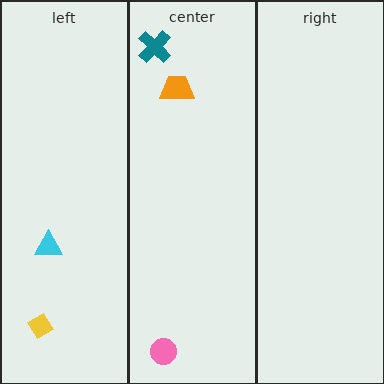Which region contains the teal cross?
The center region.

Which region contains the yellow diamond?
The left region.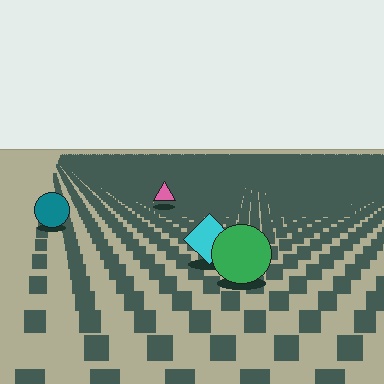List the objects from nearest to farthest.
From nearest to farthest: the green circle, the cyan diamond, the teal circle, the pink triangle.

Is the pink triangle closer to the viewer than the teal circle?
No. The teal circle is closer — you can tell from the texture gradient: the ground texture is coarser near it.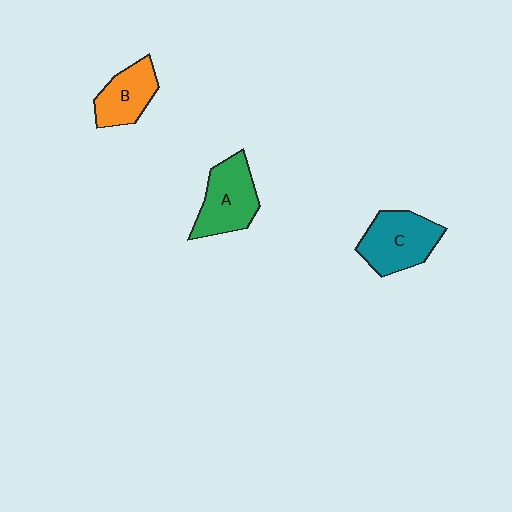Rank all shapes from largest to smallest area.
From largest to smallest: C (teal), A (green), B (orange).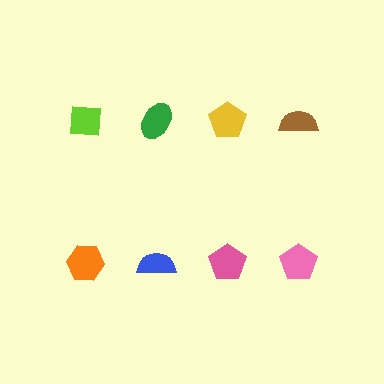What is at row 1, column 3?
A yellow pentagon.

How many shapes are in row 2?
4 shapes.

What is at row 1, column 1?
A lime square.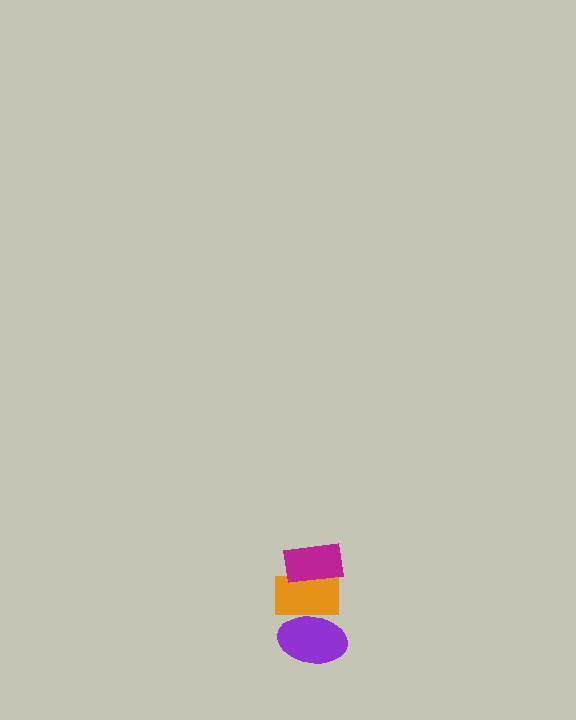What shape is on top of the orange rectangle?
The magenta rectangle is on top of the orange rectangle.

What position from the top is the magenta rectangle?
The magenta rectangle is 1st from the top.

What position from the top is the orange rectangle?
The orange rectangle is 2nd from the top.